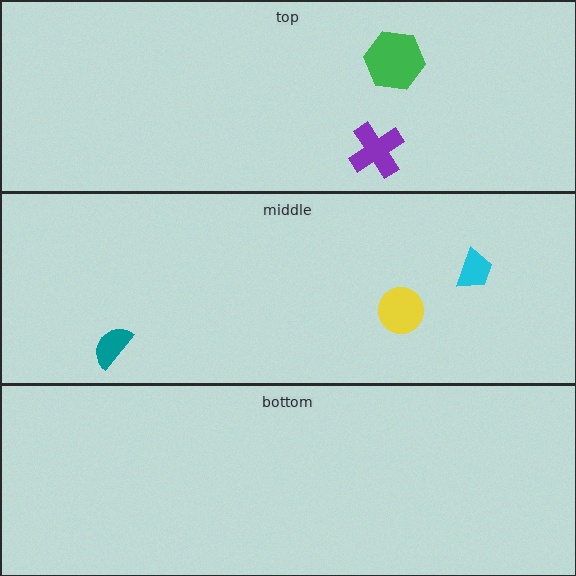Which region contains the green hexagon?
The top region.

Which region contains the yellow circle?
The middle region.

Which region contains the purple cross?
The top region.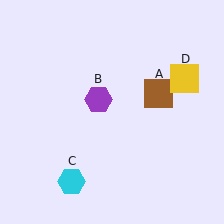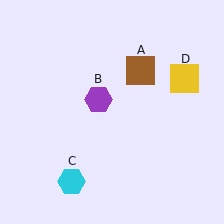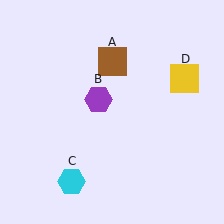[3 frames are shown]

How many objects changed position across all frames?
1 object changed position: brown square (object A).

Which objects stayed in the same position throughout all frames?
Purple hexagon (object B) and cyan hexagon (object C) and yellow square (object D) remained stationary.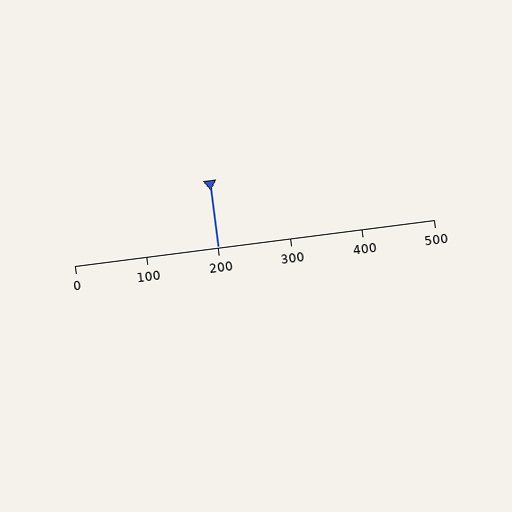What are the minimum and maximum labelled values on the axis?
The axis runs from 0 to 500.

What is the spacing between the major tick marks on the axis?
The major ticks are spaced 100 apart.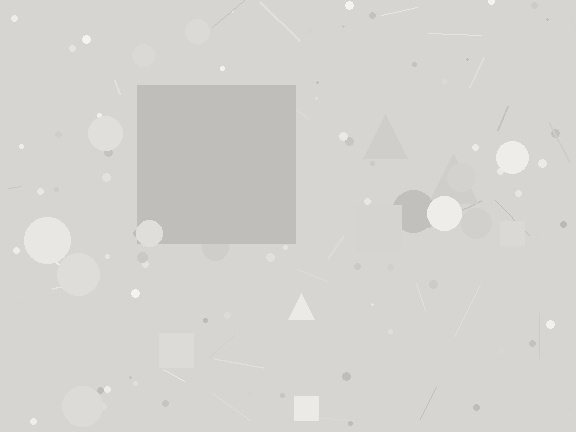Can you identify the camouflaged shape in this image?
The camouflaged shape is a square.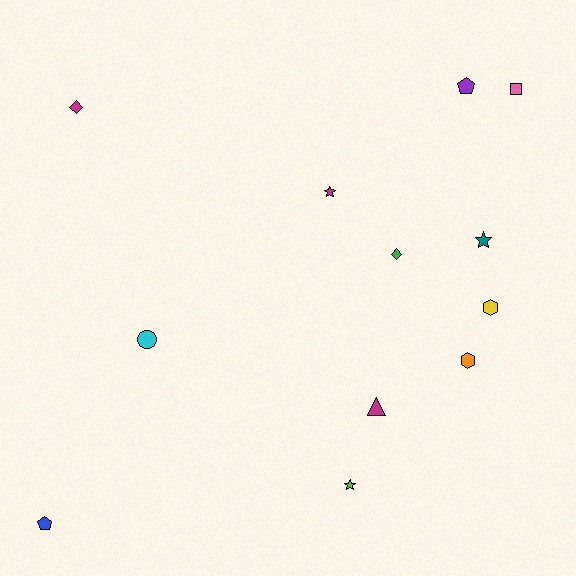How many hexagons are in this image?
There are 2 hexagons.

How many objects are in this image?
There are 12 objects.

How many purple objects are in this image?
There is 1 purple object.